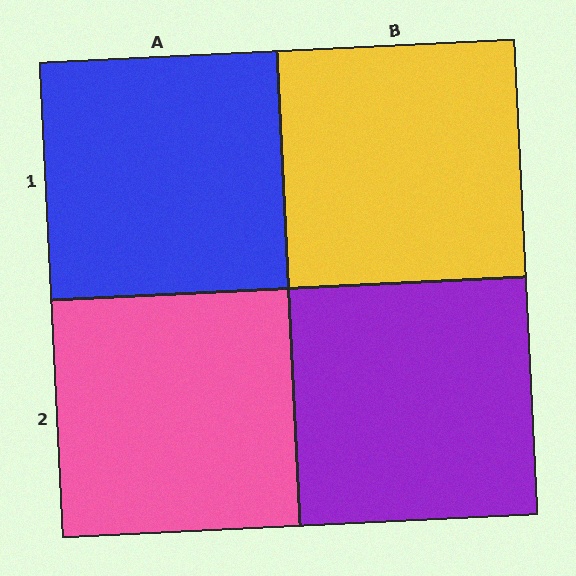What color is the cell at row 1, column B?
Yellow.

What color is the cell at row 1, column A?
Blue.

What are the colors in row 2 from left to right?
Pink, purple.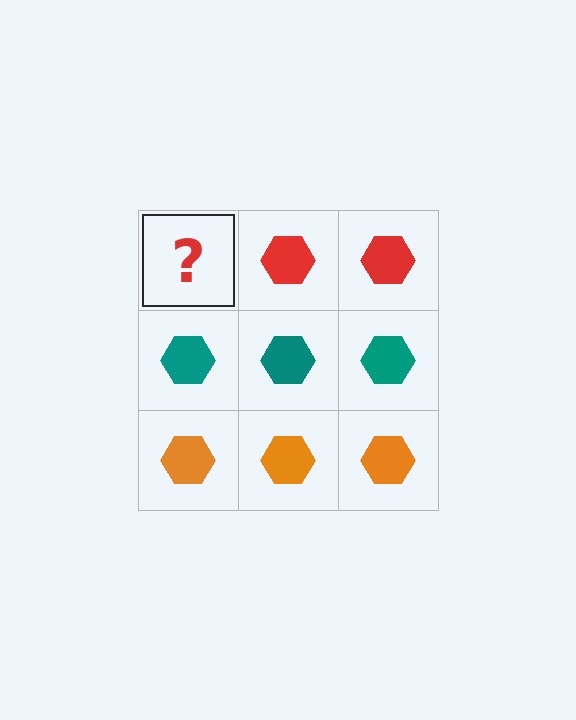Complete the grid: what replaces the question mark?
The question mark should be replaced with a red hexagon.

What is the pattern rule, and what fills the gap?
The rule is that each row has a consistent color. The gap should be filled with a red hexagon.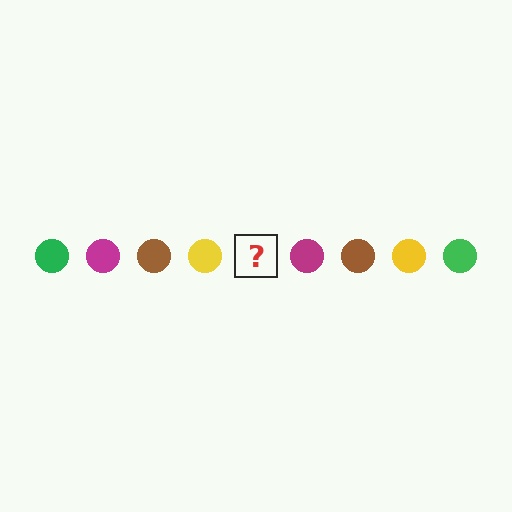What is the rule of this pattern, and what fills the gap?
The rule is that the pattern cycles through green, magenta, brown, yellow circles. The gap should be filled with a green circle.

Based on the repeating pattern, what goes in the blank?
The blank should be a green circle.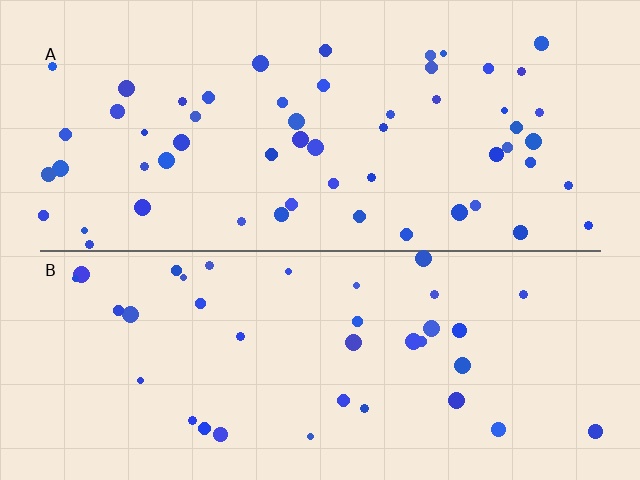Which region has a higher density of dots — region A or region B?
A (the top).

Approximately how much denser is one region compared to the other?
Approximately 1.5× — region A over region B.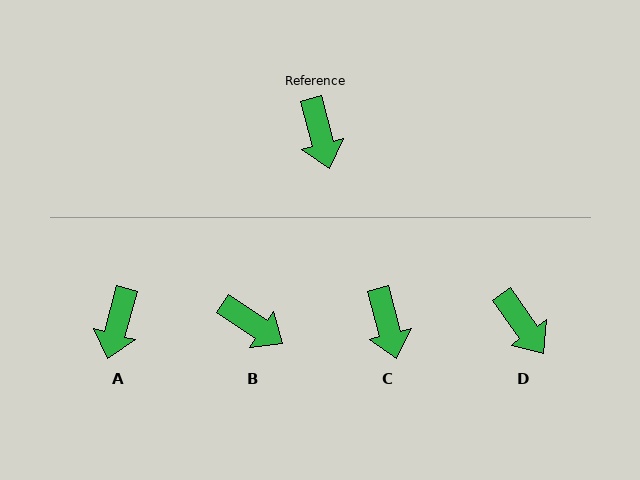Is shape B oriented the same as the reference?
No, it is off by about 42 degrees.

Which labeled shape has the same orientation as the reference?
C.